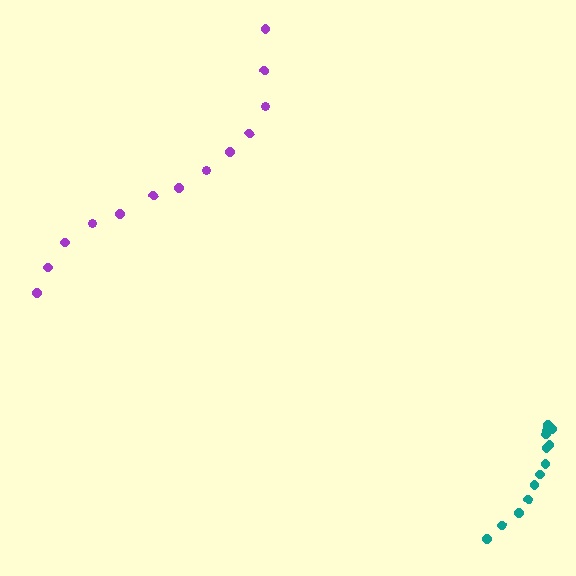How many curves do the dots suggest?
There are 2 distinct paths.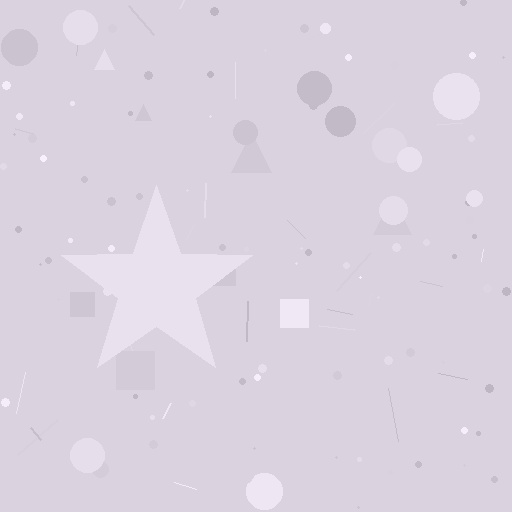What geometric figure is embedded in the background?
A star is embedded in the background.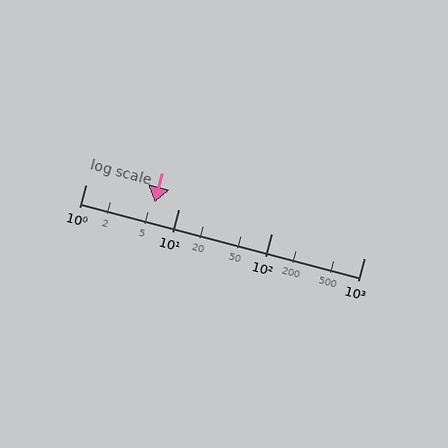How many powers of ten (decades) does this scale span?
The scale spans 3 decades, from 1 to 1000.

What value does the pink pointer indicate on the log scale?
The pointer indicates approximately 5.5.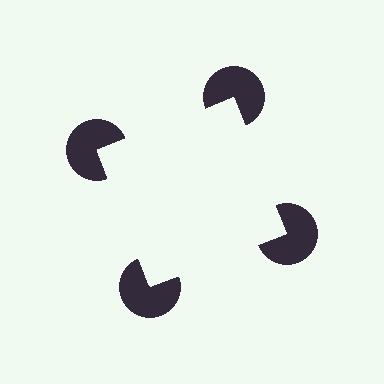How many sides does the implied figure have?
4 sides.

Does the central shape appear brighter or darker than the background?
It typically appears slightly brighter than the background, even though no actual brightness change is drawn.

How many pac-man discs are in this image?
There are 4 — one at each vertex of the illusory square.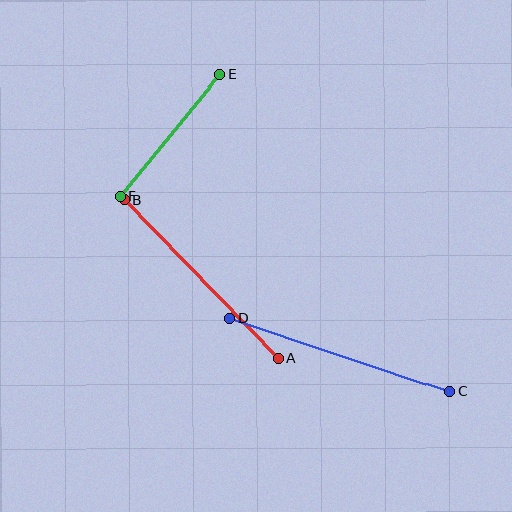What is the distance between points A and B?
The distance is approximately 221 pixels.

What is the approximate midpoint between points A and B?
The midpoint is at approximately (201, 279) pixels.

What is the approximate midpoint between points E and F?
The midpoint is at approximately (170, 136) pixels.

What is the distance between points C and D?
The distance is approximately 232 pixels.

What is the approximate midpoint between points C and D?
The midpoint is at approximately (340, 355) pixels.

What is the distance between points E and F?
The distance is approximately 158 pixels.